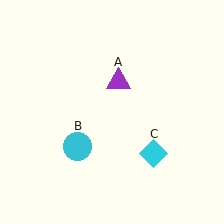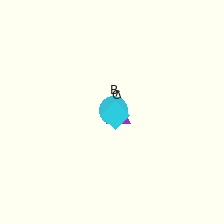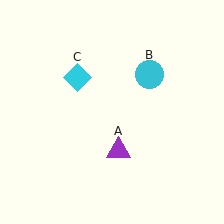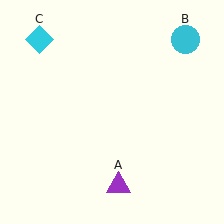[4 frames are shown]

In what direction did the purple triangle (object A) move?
The purple triangle (object A) moved down.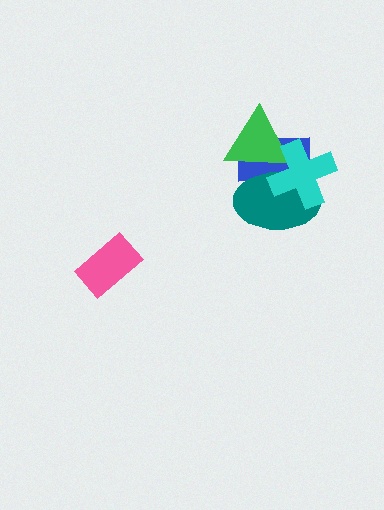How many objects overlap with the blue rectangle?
3 objects overlap with the blue rectangle.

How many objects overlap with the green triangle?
3 objects overlap with the green triangle.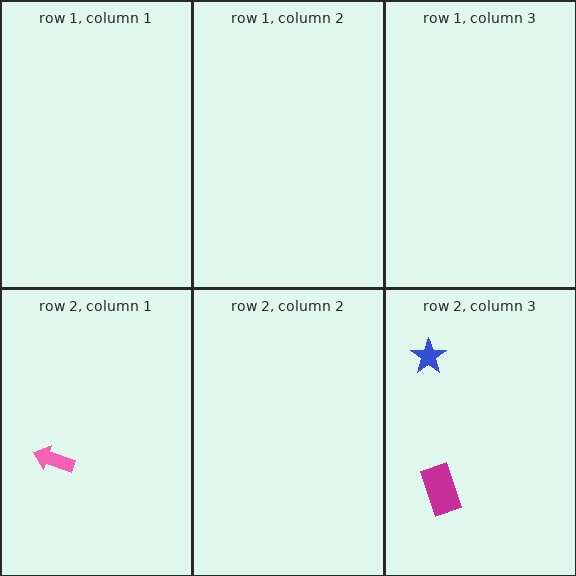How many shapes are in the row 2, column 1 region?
1.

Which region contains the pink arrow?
The row 2, column 1 region.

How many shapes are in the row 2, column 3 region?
2.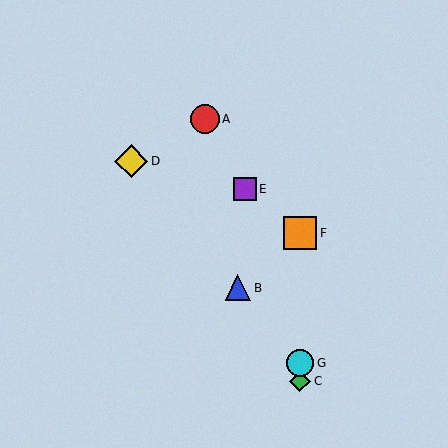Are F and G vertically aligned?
Yes, both are at x≈300.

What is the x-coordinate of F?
Object F is at x≈300.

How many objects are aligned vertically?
3 objects (C, F, G) are aligned vertically.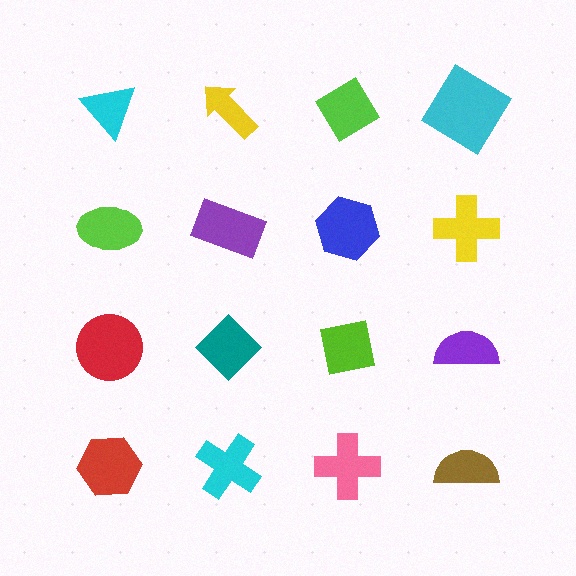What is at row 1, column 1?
A cyan triangle.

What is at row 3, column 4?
A purple semicircle.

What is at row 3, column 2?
A teal diamond.